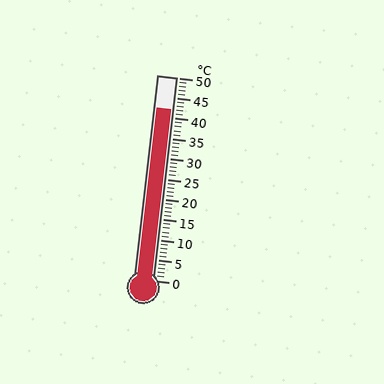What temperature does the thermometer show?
The thermometer shows approximately 42°C.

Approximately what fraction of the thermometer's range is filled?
The thermometer is filled to approximately 85% of its range.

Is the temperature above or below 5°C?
The temperature is above 5°C.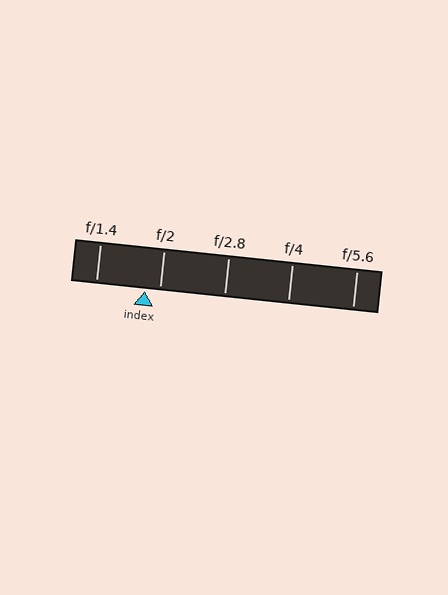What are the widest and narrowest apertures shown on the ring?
The widest aperture shown is f/1.4 and the narrowest is f/5.6.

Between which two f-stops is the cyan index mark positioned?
The index mark is between f/1.4 and f/2.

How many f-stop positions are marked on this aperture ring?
There are 5 f-stop positions marked.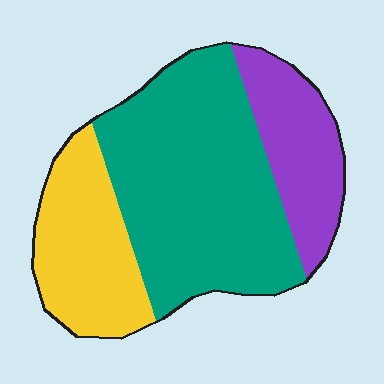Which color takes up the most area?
Teal, at roughly 55%.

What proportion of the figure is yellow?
Yellow covers roughly 25% of the figure.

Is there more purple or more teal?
Teal.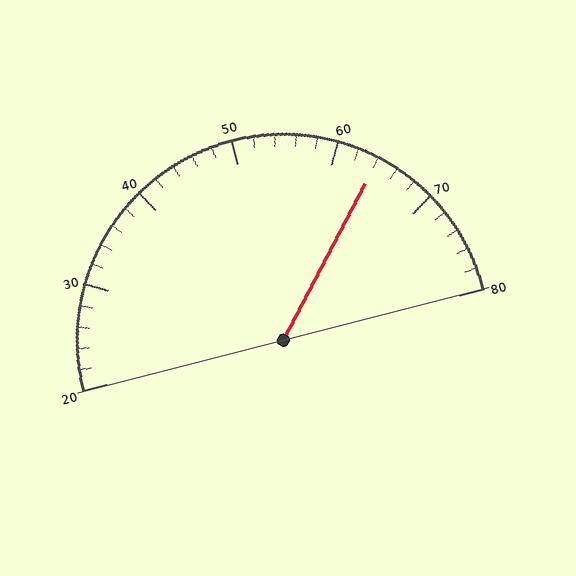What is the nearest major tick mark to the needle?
The nearest major tick mark is 60.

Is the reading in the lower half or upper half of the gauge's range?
The reading is in the upper half of the range (20 to 80).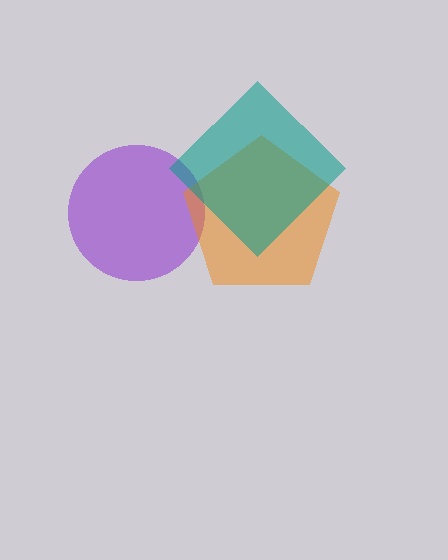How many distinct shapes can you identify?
There are 3 distinct shapes: a purple circle, an orange pentagon, a teal diamond.